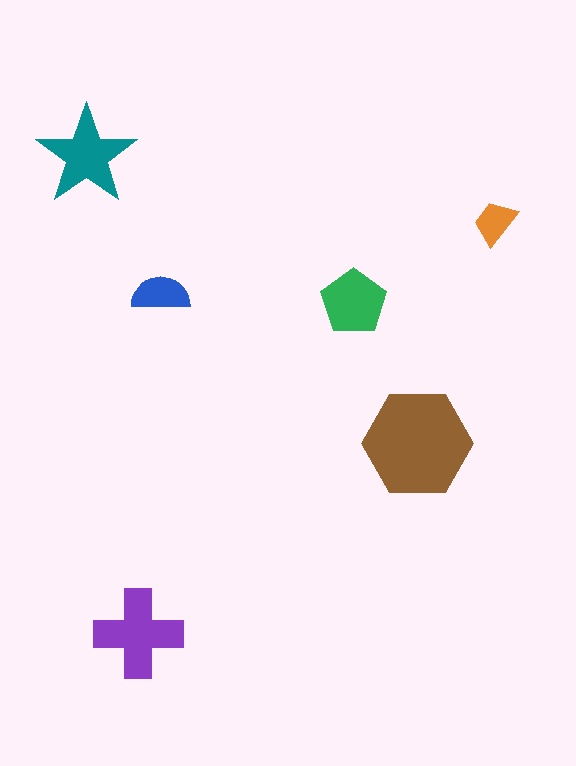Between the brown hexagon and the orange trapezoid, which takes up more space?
The brown hexagon.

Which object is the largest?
The brown hexagon.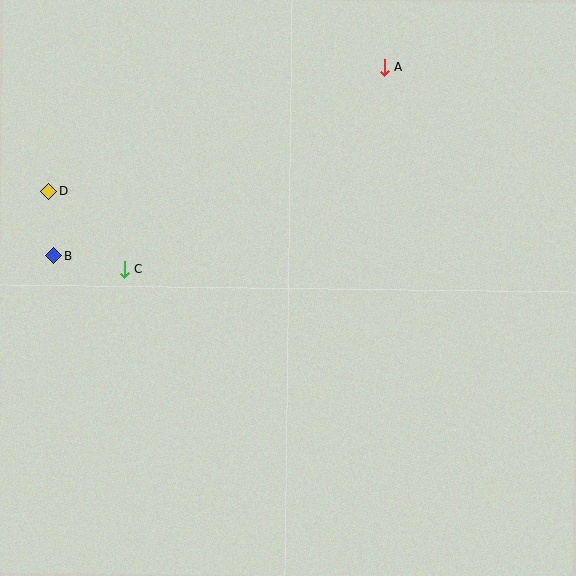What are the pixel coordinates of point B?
Point B is at (54, 256).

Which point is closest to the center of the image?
Point C at (124, 269) is closest to the center.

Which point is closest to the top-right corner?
Point A is closest to the top-right corner.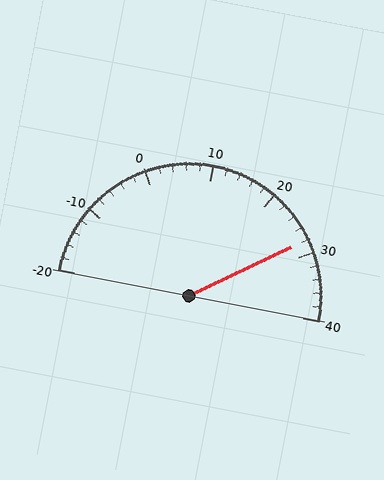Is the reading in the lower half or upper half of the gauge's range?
The reading is in the upper half of the range (-20 to 40).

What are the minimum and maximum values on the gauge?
The gauge ranges from -20 to 40.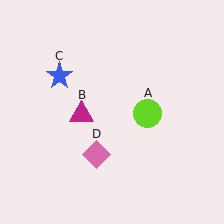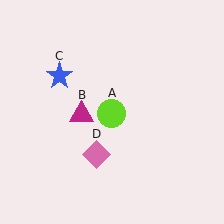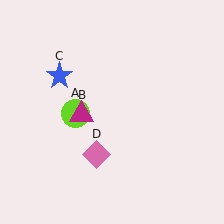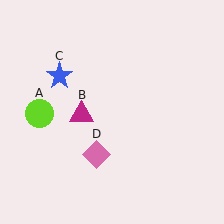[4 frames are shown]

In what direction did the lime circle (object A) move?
The lime circle (object A) moved left.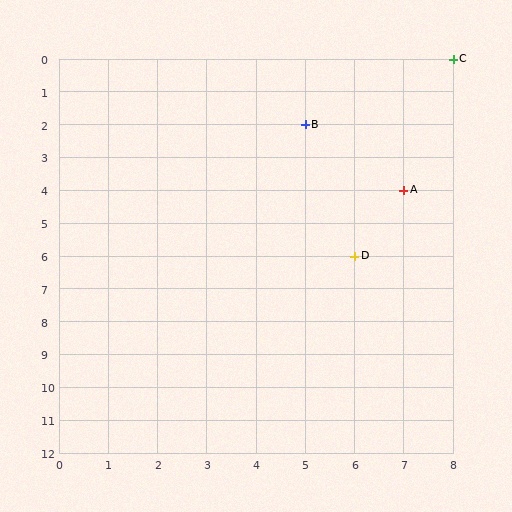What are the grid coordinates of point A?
Point A is at grid coordinates (7, 4).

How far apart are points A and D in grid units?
Points A and D are 1 column and 2 rows apart (about 2.2 grid units diagonally).